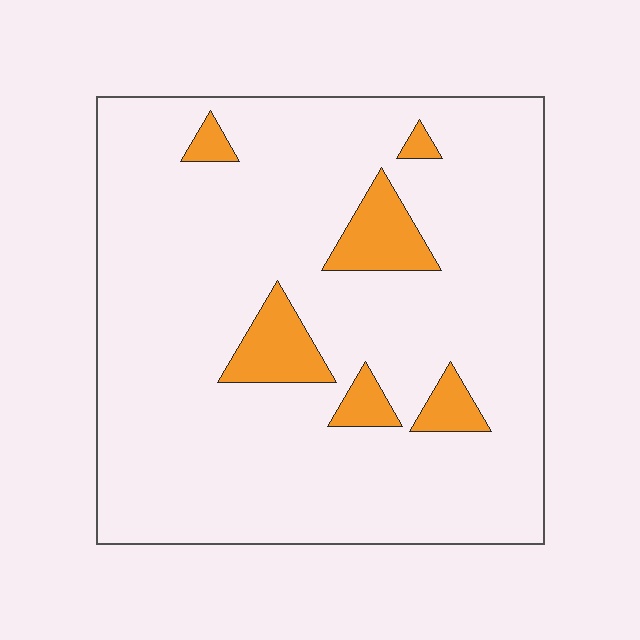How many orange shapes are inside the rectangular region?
6.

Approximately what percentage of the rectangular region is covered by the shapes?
Approximately 10%.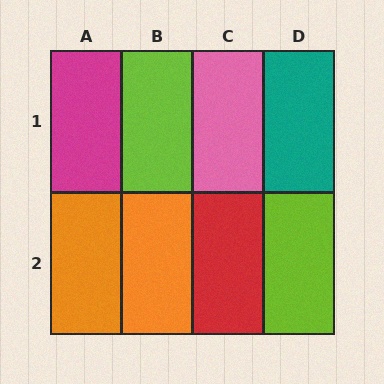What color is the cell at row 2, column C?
Red.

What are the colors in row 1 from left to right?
Magenta, lime, pink, teal.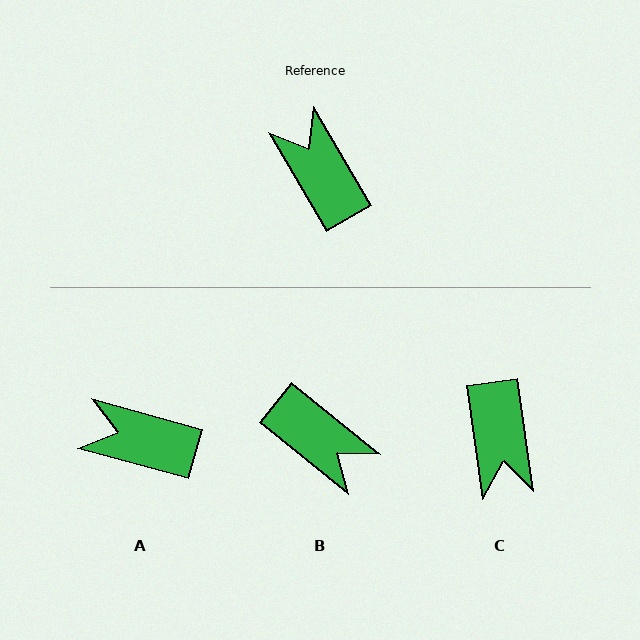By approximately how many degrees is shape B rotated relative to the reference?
Approximately 159 degrees clockwise.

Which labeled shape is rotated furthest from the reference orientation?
B, about 159 degrees away.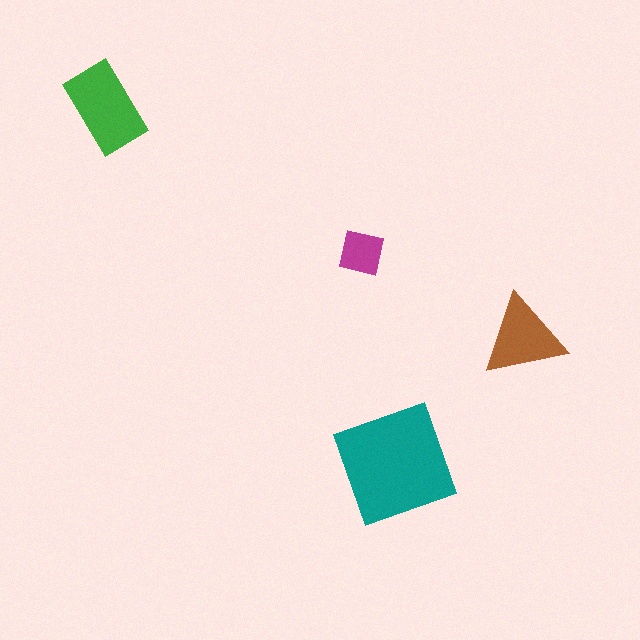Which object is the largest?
The teal square.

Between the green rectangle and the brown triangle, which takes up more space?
The green rectangle.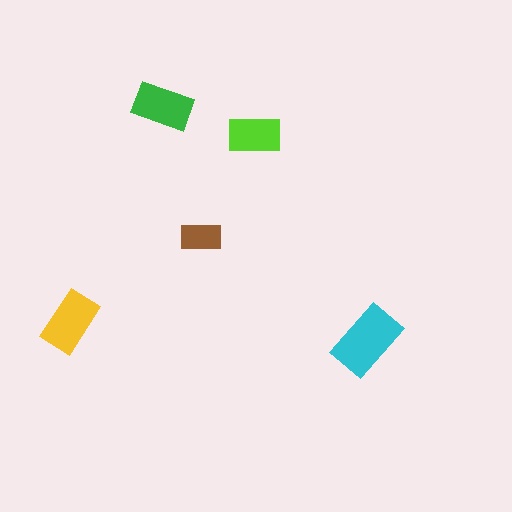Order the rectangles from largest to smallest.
the cyan one, the yellow one, the green one, the lime one, the brown one.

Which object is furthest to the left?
The yellow rectangle is leftmost.